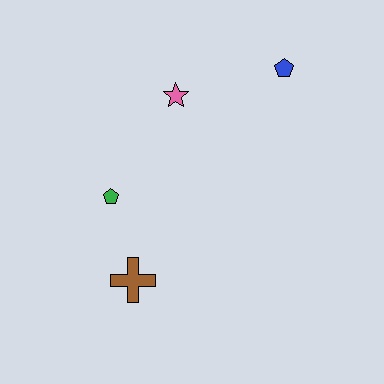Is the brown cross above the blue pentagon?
No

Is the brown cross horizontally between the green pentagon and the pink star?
Yes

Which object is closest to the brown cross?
The green pentagon is closest to the brown cross.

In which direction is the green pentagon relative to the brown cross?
The green pentagon is above the brown cross.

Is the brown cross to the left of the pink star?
Yes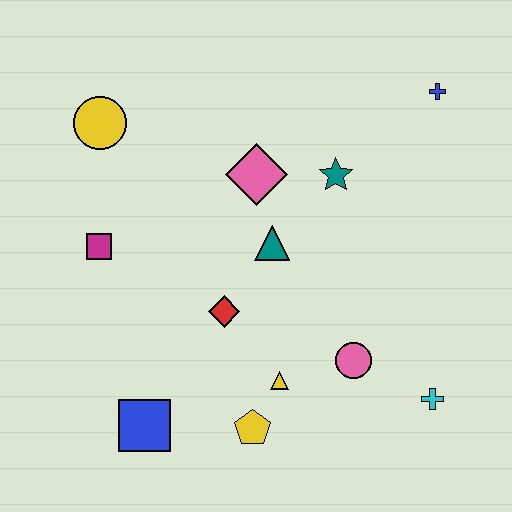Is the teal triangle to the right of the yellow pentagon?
Yes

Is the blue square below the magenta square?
Yes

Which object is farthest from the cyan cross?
The yellow circle is farthest from the cyan cross.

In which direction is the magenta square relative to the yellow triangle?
The magenta square is to the left of the yellow triangle.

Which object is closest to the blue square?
The yellow pentagon is closest to the blue square.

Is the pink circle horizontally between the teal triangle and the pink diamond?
No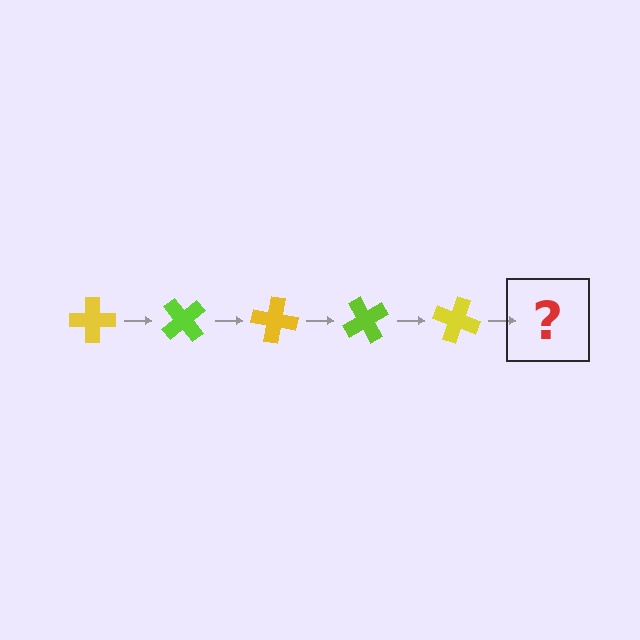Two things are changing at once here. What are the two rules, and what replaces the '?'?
The two rules are that it rotates 50 degrees each step and the color cycles through yellow and lime. The '?' should be a lime cross, rotated 250 degrees from the start.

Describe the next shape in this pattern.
It should be a lime cross, rotated 250 degrees from the start.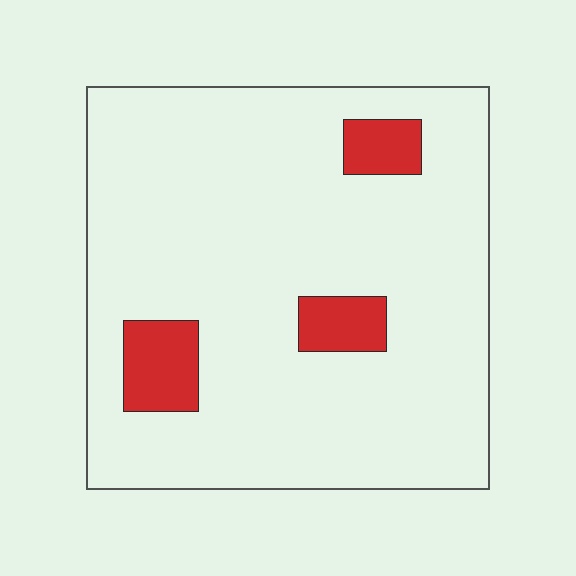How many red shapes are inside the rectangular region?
3.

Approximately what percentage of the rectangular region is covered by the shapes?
Approximately 10%.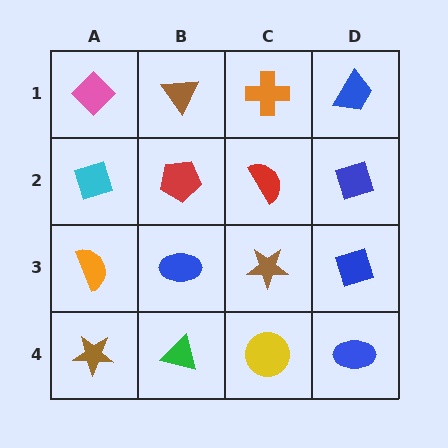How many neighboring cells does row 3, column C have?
4.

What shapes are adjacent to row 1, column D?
A blue diamond (row 2, column D), an orange cross (row 1, column C).